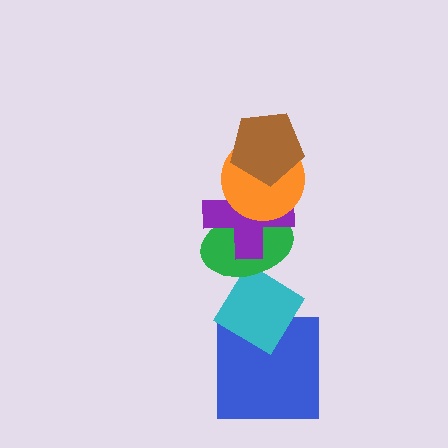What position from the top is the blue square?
The blue square is 6th from the top.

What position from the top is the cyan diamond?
The cyan diamond is 5th from the top.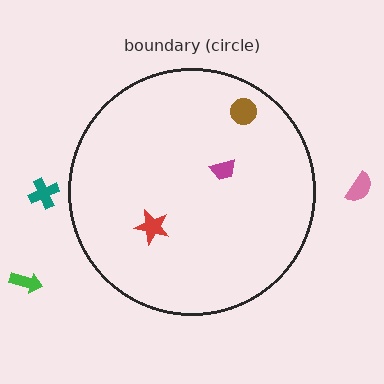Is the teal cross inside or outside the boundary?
Outside.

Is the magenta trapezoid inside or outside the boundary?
Inside.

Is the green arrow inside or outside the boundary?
Outside.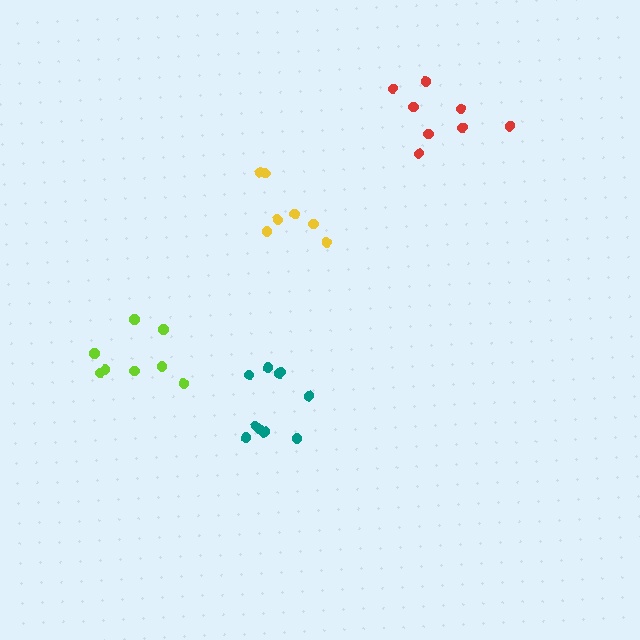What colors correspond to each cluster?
The clusters are colored: yellow, red, lime, teal.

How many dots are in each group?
Group 1: 7 dots, Group 2: 8 dots, Group 3: 8 dots, Group 4: 10 dots (33 total).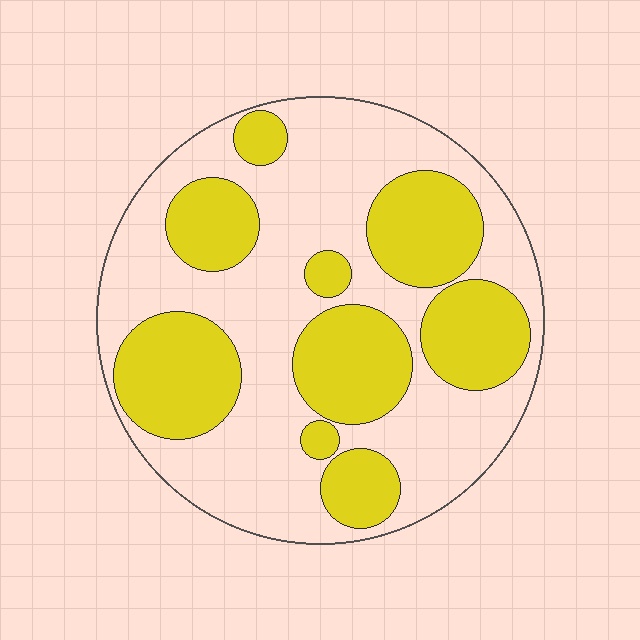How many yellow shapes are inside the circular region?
9.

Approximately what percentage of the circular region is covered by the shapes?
Approximately 40%.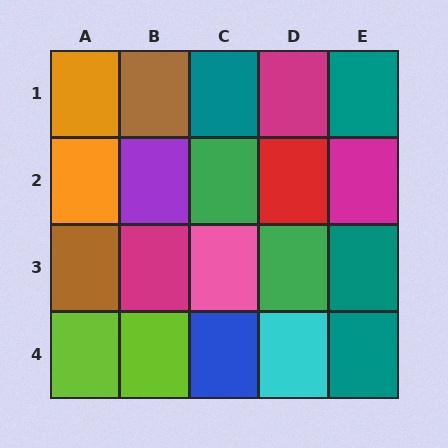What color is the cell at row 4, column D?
Cyan.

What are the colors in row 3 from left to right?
Brown, magenta, pink, green, teal.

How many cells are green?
2 cells are green.